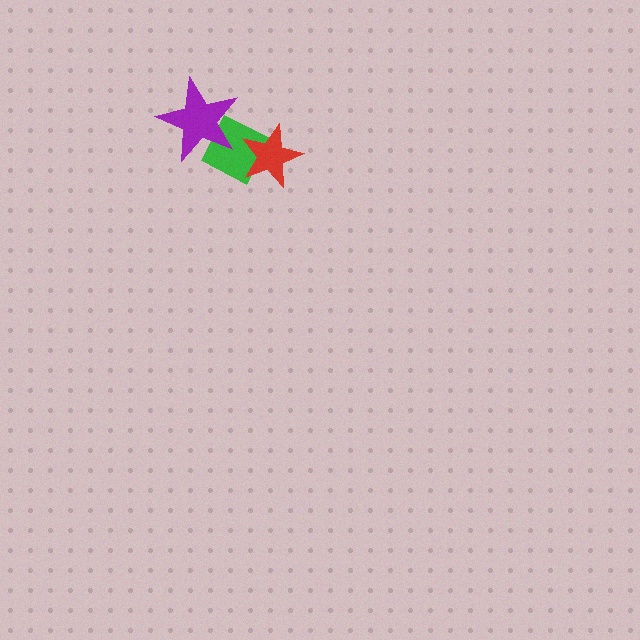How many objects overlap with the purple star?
1 object overlaps with the purple star.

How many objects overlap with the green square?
2 objects overlap with the green square.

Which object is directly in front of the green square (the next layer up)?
The red star is directly in front of the green square.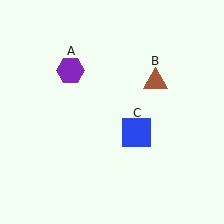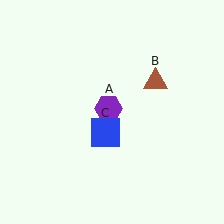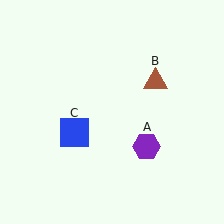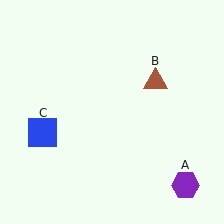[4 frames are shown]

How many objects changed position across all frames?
2 objects changed position: purple hexagon (object A), blue square (object C).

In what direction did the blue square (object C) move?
The blue square (object C) moved left.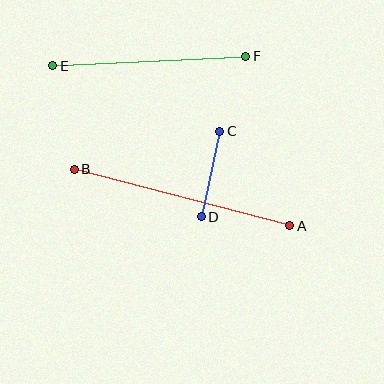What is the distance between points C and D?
The distance is approximately 87 pixels.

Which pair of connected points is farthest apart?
Points A and B are farthest apart.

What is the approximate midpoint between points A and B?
The midpoint is at approximately (182, 197) pixels.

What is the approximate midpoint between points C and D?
The midpoint is at approximately (210, 174) pixels.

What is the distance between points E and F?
The distance is approximately 193 pixels.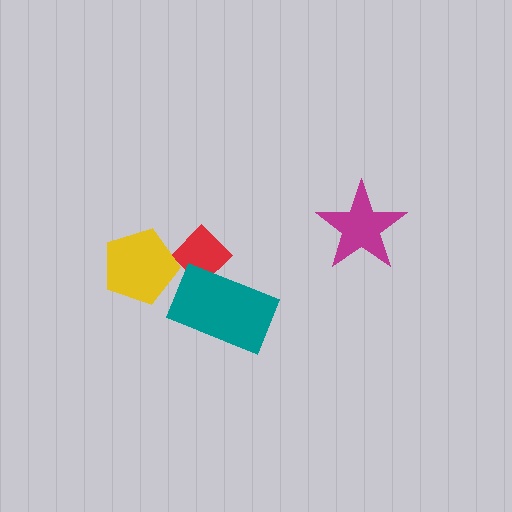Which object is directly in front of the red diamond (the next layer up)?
The teal rectangle is directly in front of the red diamond.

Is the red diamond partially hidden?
Yes, it is partially covered by another shape.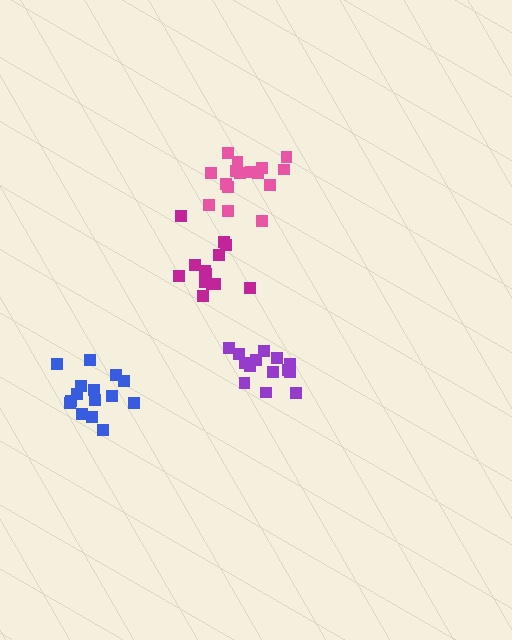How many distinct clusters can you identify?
There are 4 distinct clusters.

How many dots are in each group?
Group 1: 16 dots, Group 2: 15 dots, Group 3: 14 dots, Group 4: 13 dots (58 total).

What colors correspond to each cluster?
The clusters are colored: pink, blue, purple, magenta.